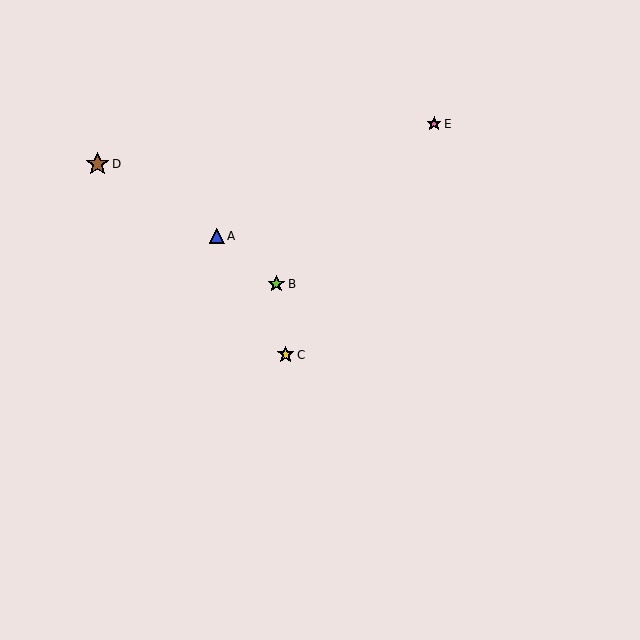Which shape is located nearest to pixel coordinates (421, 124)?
The pink star (labeled E) at (434, 124) is nearest to that location.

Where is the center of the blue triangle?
The center of the blue triangle is at (217, 236).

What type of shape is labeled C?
Shape C is a yellow star.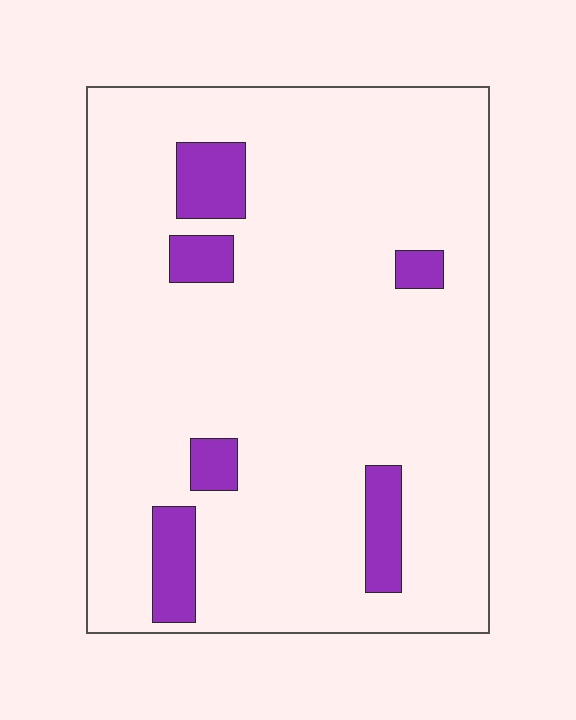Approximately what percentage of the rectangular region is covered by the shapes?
Approximately 10%.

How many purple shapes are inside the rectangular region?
6.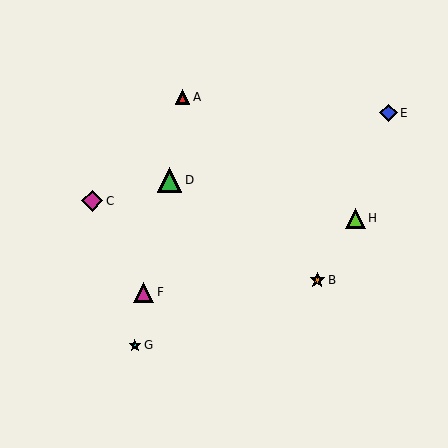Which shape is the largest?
The green triangle (labeled D) is the largest.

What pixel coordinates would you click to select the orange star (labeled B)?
Click at (317, 280) to select the orange star B.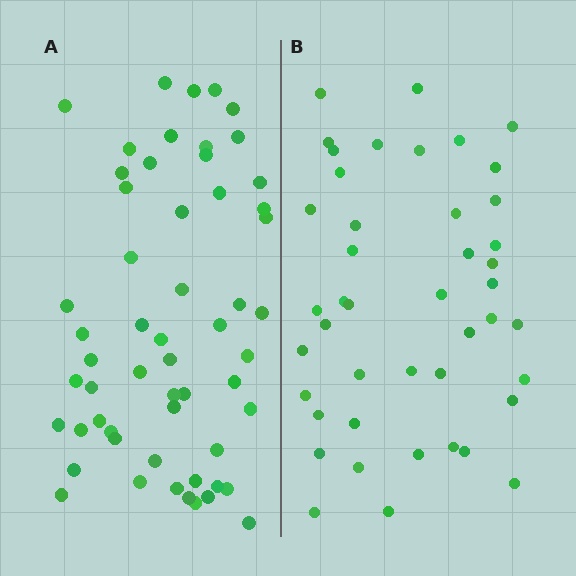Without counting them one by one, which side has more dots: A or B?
Region A (the left region) has more dots.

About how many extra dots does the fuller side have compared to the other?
Region A has roughly 12 or so more dots than region B.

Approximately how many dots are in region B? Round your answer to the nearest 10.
About 40 dots. (The exact count is 44, which rounds to 40.)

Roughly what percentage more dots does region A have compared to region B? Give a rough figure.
About 25% more.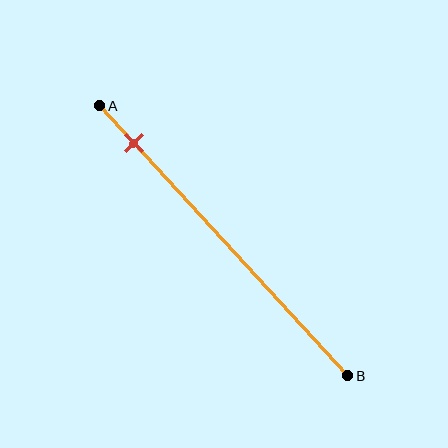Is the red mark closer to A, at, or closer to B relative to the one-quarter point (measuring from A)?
The red mark is closer to point A than the one-quarter point of segment AB.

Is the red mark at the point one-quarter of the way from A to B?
No, the mark is at about 15% from A, not at the 25% one-quarter point.